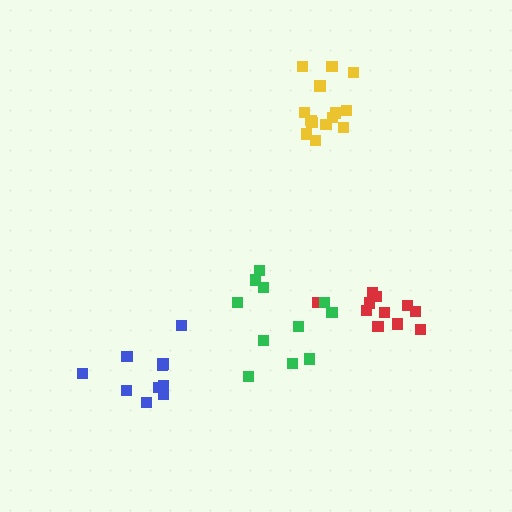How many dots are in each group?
Group 1: 11 dots, Group 2: 11 dots, Group 3: 14 dots, Group 4: 10 dots (46 total).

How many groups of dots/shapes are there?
There are 4 groups.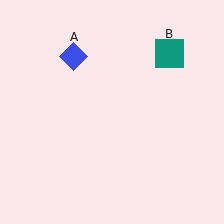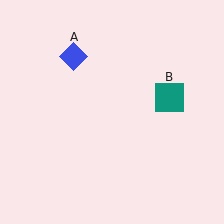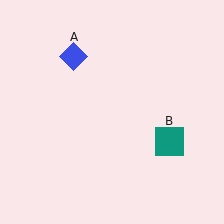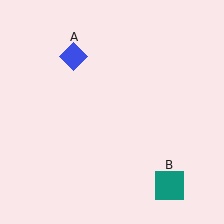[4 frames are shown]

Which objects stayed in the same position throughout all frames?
Blue diamond (object A) remained stationary.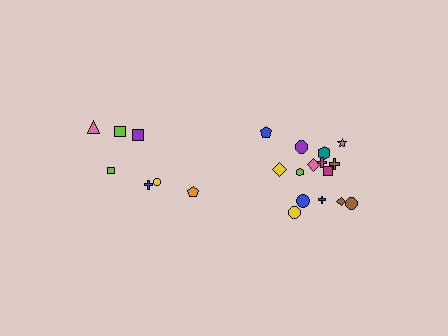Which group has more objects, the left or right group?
The right group.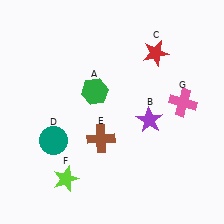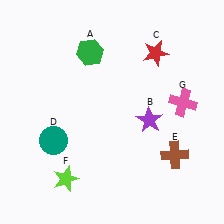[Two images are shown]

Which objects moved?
The objects that moved are: the green hexagon (A), the brown cross (E).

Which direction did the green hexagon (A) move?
The green hexagon (A) moved up.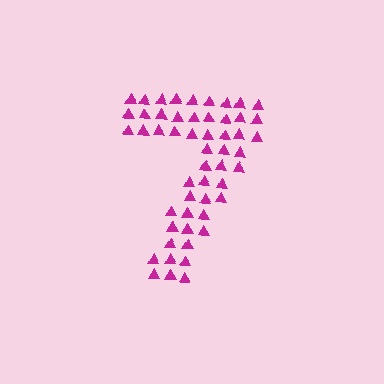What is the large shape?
The large shape is the digit 7.